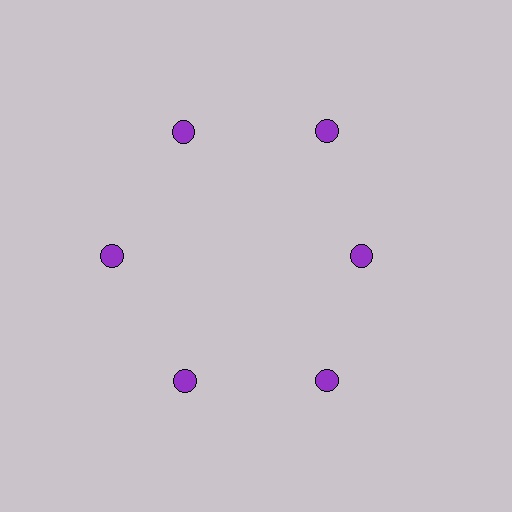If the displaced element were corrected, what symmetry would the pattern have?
It would have 6-fold rotational symmetry — the pattern would map onto itself every 60 degrees.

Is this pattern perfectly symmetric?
No. The 6 purple circles are arranged in a ring, but one element near the 3 o'clock position is pulled inward toward the center, breaking the 6-fold rotational symmetry.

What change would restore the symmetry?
The symmetry would be restored by moving it outward, back onto the ring so that all 6 circles sit at equal angles and equal distance from the center.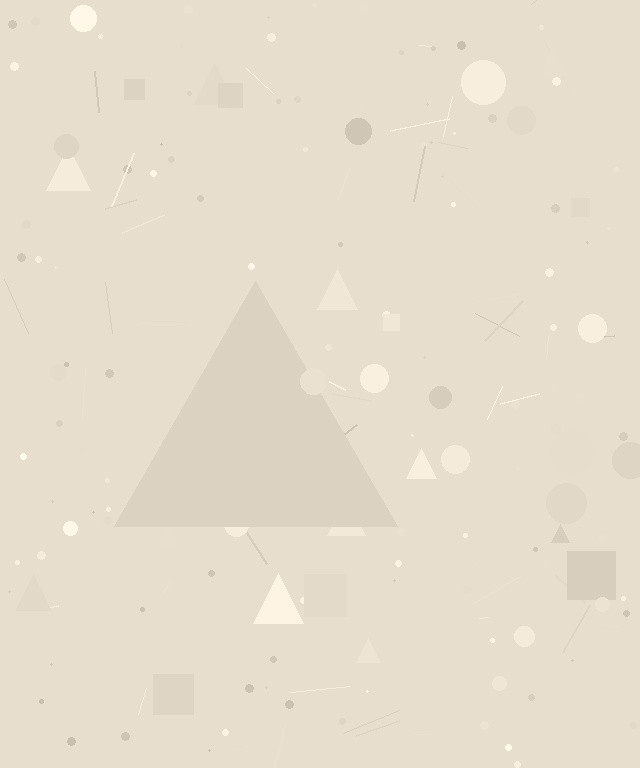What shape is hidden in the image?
A triangle is hidden in the image.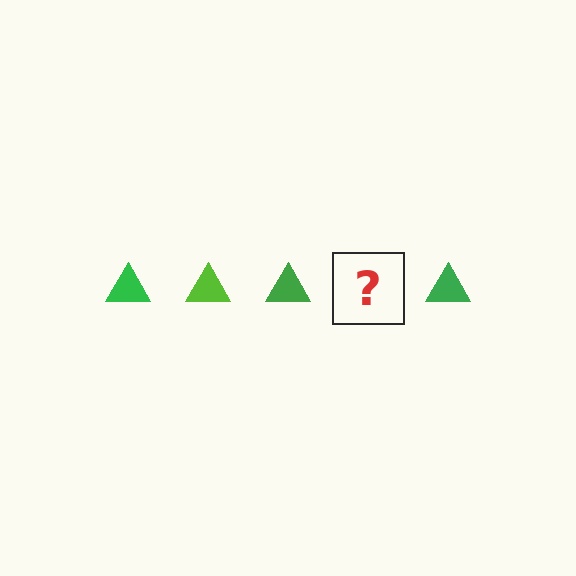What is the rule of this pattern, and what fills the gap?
The rule is that the pattern cycles through green, lime triangles. The gap should be filled with a lime triangle.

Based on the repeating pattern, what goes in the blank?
The blank should be a lime triangle.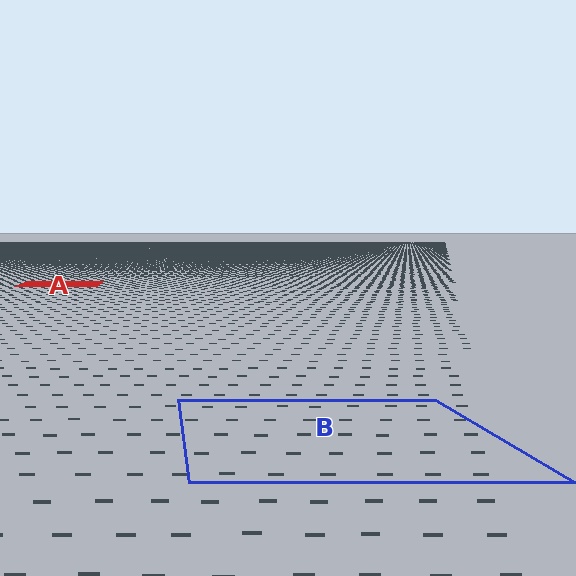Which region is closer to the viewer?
Region B is closer. The texture elements there are larger and more spread out.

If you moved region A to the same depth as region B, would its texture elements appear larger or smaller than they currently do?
They would appear larger. At a closer depth, the same texture elements are projected at a bigger on-screen size.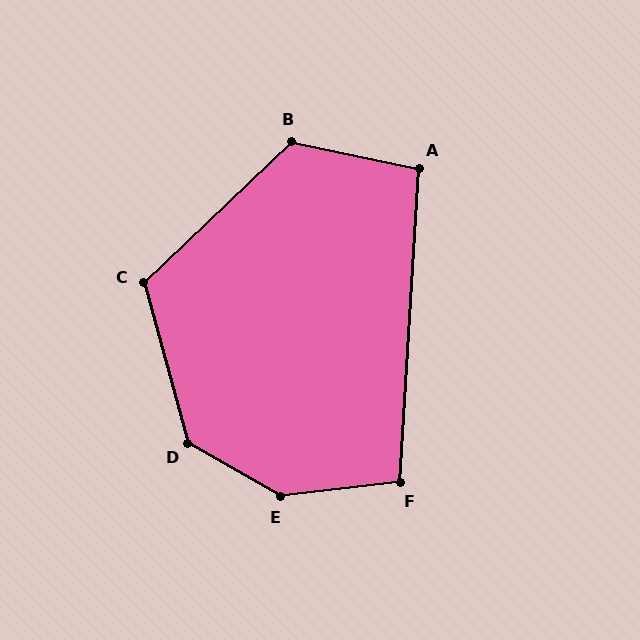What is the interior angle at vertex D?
Approximately 135 degrees (obtuse).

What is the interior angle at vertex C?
Approximately 118 degrees (obtuse).